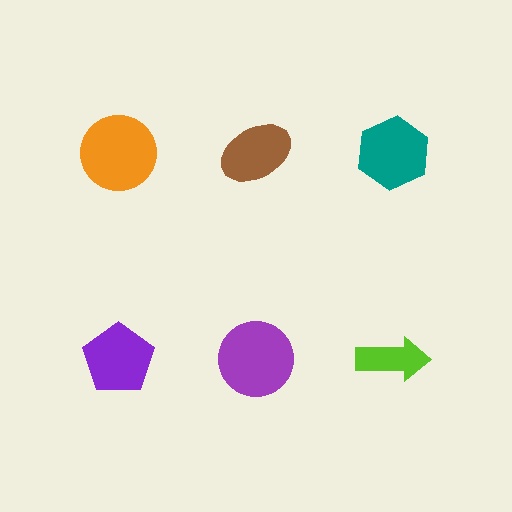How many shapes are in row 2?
3 shapes.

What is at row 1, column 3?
A teal hexagon.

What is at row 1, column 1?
An orange circle.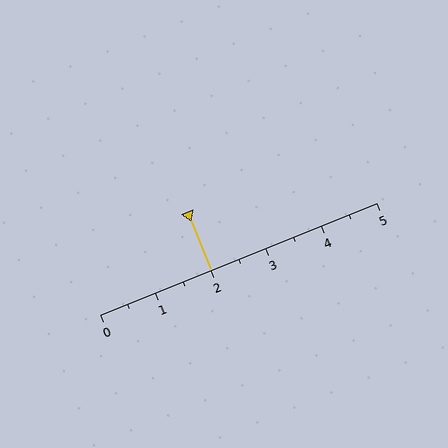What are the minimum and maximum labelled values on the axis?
The axis runs from 0 to 5.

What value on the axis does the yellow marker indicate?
The marker indicates approximately 2.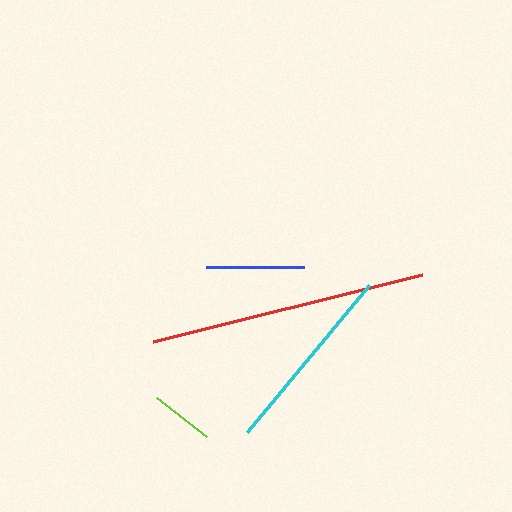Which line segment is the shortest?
The lime line is the shortest at approximately 63 pixels.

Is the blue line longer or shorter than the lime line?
The blue line is longer than the lime line.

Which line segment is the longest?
The red line is the longest at approximately 278 pixels.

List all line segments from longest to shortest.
From longest to shortest: red, cyan, blue, lime.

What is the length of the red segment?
The red segment is approximately 278 pixels long.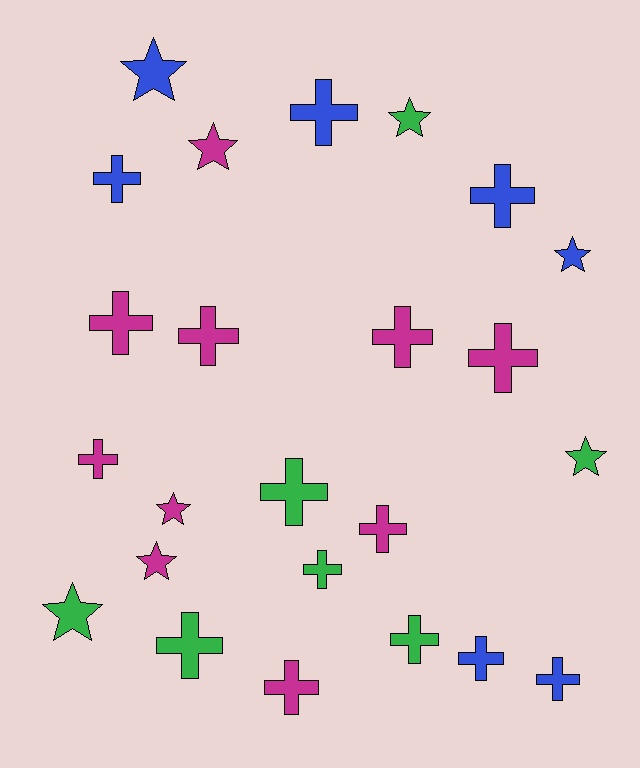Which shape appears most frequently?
Cross, with 16 objects.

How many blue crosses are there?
There are 5 blue crosses.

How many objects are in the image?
There are 24 objects.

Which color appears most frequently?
Magenta, with 10 objects.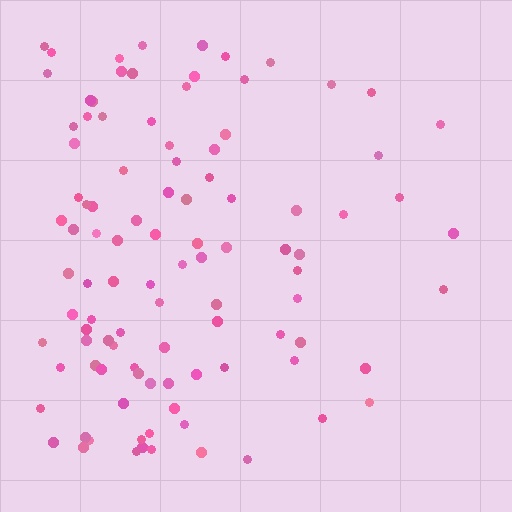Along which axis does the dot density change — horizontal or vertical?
Horizontal.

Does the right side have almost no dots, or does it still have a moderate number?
Still a moderate number, just noticeably fewer than the left.